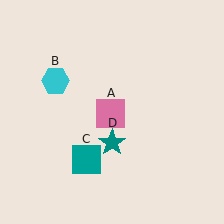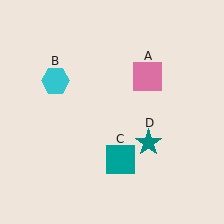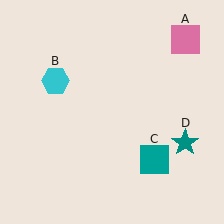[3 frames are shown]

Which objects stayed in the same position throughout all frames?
Cyan hexagon (object B) remained stationary.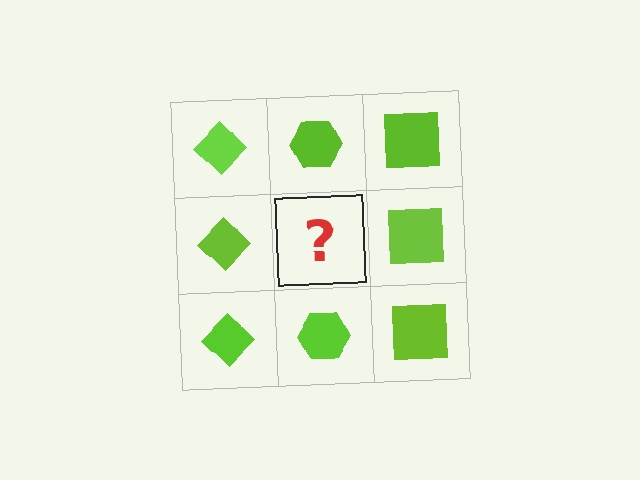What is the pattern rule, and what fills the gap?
The rule is that each column has a consistent shape. The gap should be filled with a lime hexagon.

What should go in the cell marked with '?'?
The missing cell should contain a lime hexagon.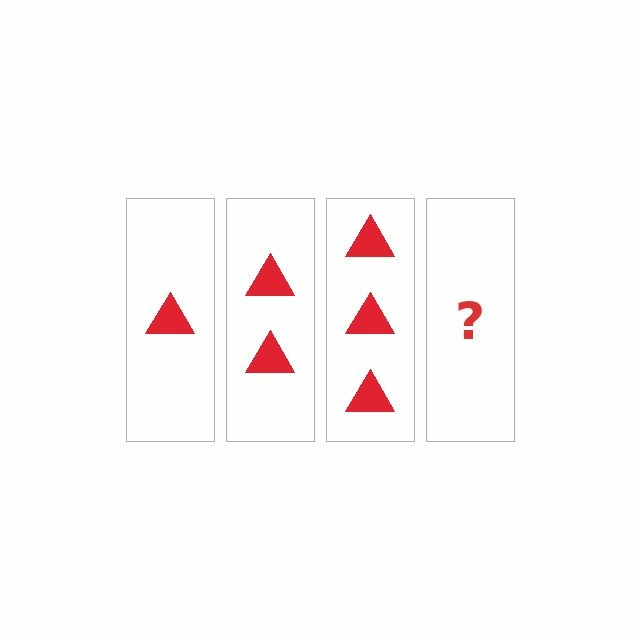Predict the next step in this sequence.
The next step is 4 triangles.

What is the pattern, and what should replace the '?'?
The pattern is that each step adds one more triangle. The '?' should be 4 triangles.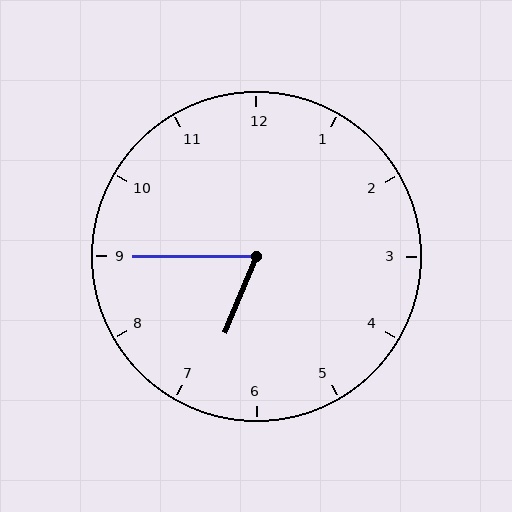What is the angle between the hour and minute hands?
Approximately 68 degrees.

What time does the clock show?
6:45.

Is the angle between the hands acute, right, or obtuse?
It is acute.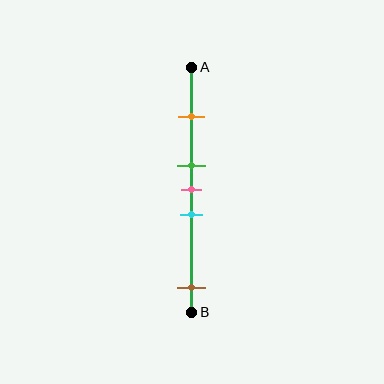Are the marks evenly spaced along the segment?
No, the marks are not evenly spaced.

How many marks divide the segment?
There are 5 marks dividing the segment.